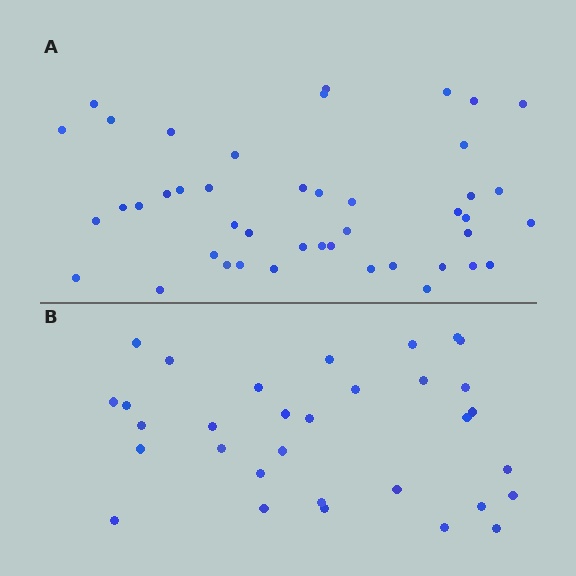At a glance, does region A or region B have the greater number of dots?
Region A (the top region) has more dots.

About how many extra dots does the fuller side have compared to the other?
Region A has roughly 12 or so more dots than region B.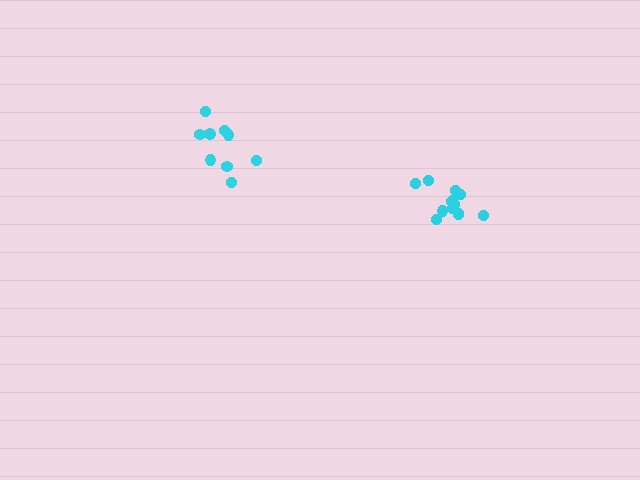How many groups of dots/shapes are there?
There are 2 groups.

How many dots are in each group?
Group 1: 9 dots, Group 2: 13 dots (22 total).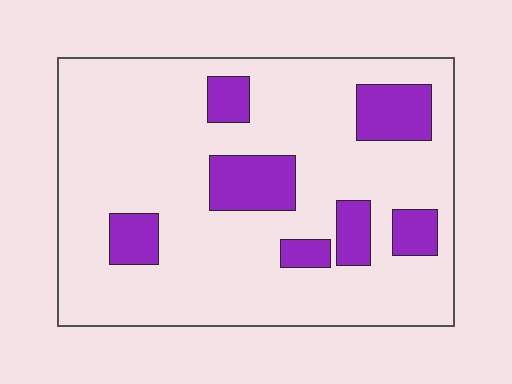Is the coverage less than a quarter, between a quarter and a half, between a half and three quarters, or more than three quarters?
Less than a quarter.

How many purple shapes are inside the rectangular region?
7.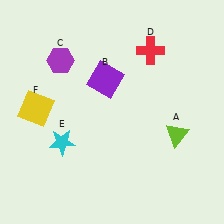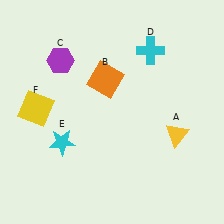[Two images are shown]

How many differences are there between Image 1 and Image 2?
There are 3 differences between the two images.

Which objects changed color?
A changed from lime to yellow. B changed from purple to orange. D changed from red to cyan.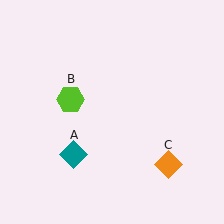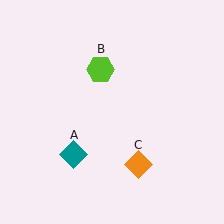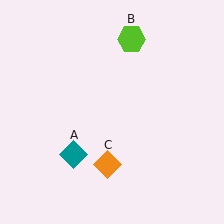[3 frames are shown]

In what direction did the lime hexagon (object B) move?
The lime hexagon (object B) moved up and to the right.